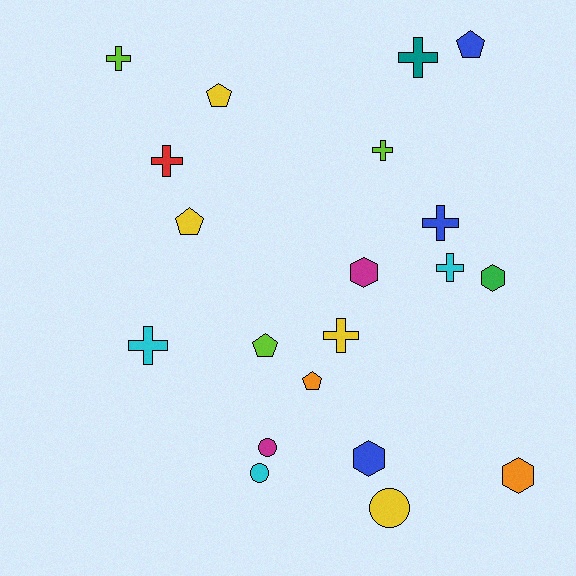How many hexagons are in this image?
There are 4 hexagons.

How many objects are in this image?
There are 20 objects.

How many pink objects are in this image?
There are no pink objects.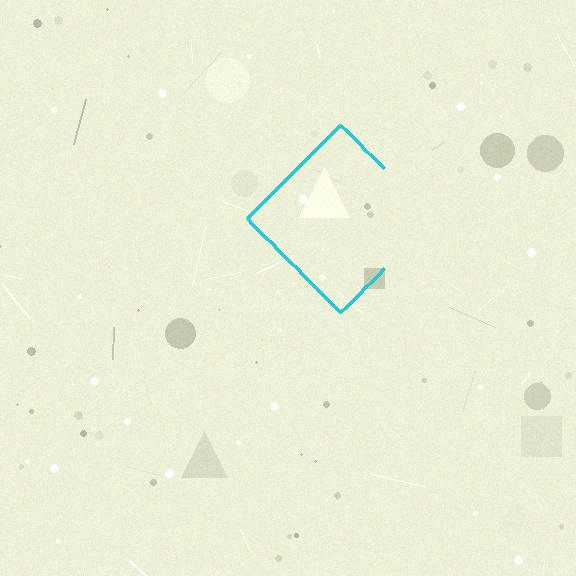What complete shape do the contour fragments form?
The contour fragments form a diamond.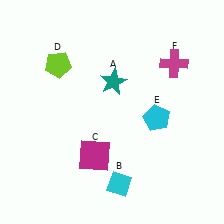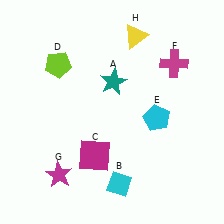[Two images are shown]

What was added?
A magenta star (G), a yellow triangle (H) were added in Image 2.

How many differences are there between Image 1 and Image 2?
There are 2 differences between the two images.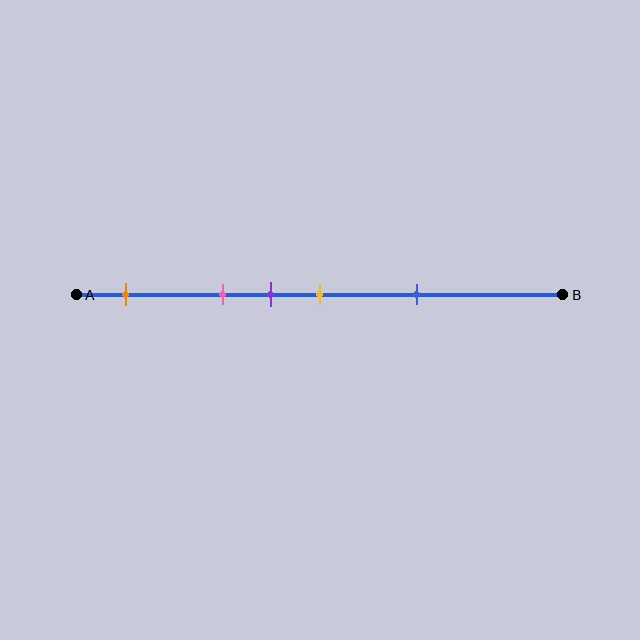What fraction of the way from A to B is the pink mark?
The pink mark is approximately 30% (0.3) of the way from A to B.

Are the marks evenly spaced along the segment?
No, the marks are not evenly spaced.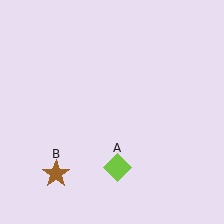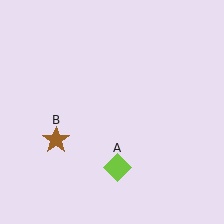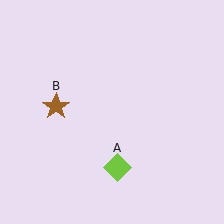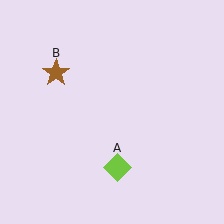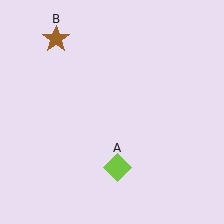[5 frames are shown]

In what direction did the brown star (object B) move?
The brown star (object B) moved up.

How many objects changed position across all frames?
1 object changed position: brown star (object B).